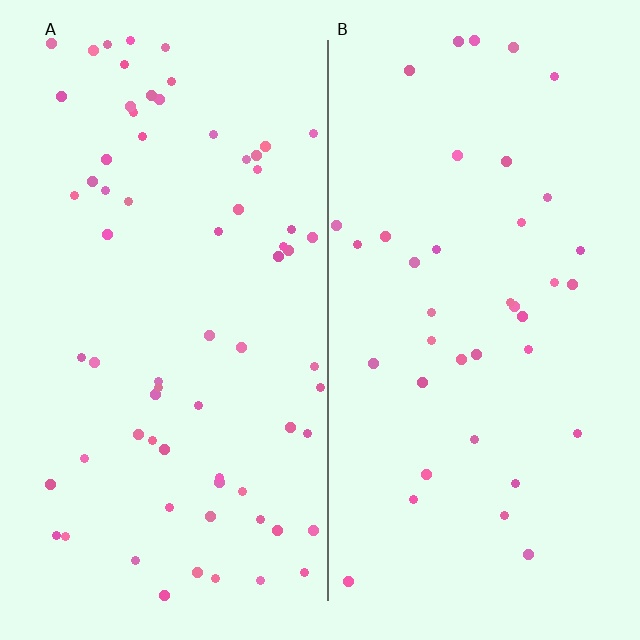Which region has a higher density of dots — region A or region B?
A (the left).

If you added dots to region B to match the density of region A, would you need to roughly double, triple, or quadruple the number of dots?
Approximately double.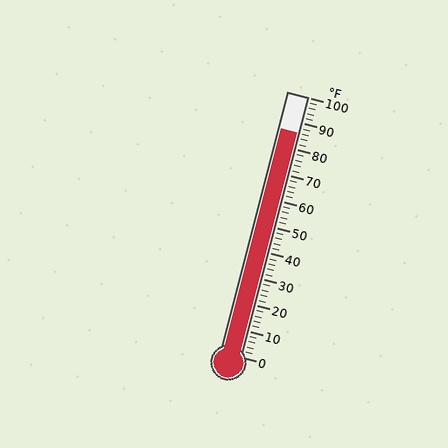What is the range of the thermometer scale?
The thermometer scale ranges from 0°F to 100°F.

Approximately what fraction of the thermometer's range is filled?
The thermometer is filled to approximately 85% of its range.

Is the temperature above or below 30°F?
The temperature is above 30°F.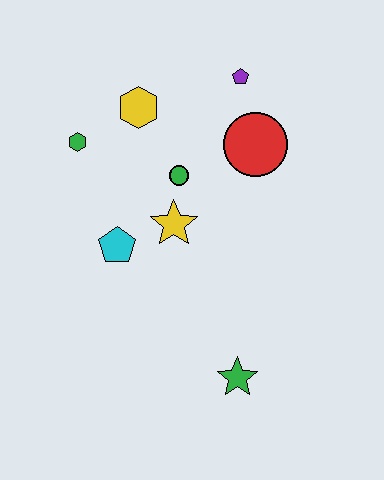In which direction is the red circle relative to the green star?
The red circle is above the green star.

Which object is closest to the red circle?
The purple pentagon is closest to the red circle.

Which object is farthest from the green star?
The purple pentagon is farthest from the green star.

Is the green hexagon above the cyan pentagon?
Yes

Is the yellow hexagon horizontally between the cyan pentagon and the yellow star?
Yes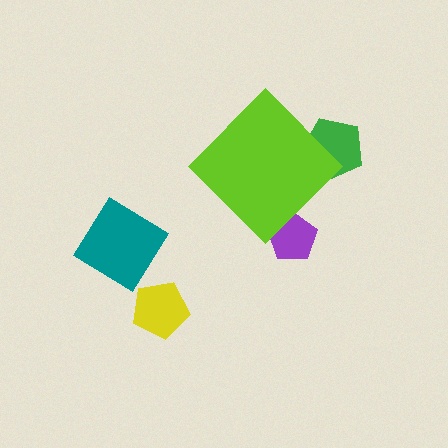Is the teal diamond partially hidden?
No, the teal diamond is fully visible.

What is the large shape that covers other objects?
A lime diamond.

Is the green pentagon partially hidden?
Yes, the green pentagon is partially hidden behind the lime diamond.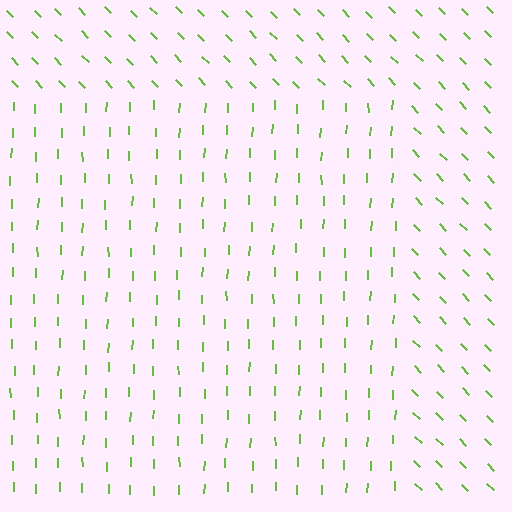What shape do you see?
I see a rectangle.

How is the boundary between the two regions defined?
The boundary is defined purely by a change in line orientation (approximately 45 degrees difference). All lines are the same color and thickness.